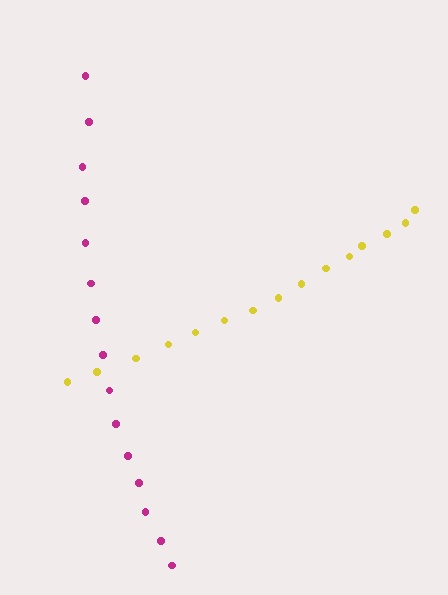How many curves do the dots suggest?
There are 2 distinct paths.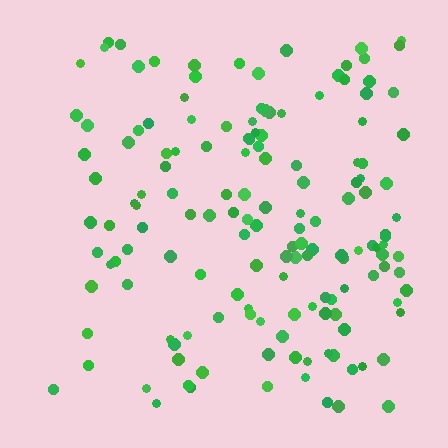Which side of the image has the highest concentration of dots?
The right.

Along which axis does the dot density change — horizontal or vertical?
Horizontal.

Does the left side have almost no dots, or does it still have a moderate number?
Still a moderate number, just noticeably fewer than the right.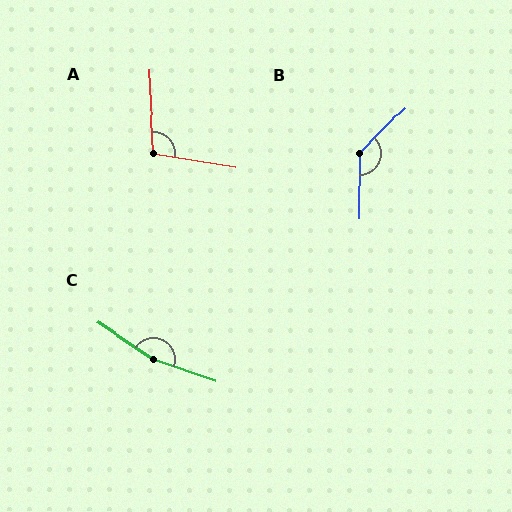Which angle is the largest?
C, at approximately 165 degrees.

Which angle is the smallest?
A, at approximately 102 degrees.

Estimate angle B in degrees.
Approximately 136 degrees.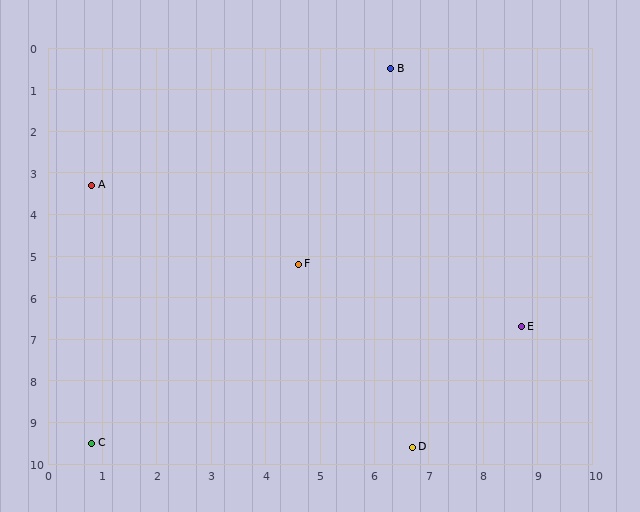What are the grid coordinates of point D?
Point D is at approximately (6.7, 9.6).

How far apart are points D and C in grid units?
Points D and C are about 5.9 grid units apart.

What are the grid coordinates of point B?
Point B is at approximately (6.3, 0.5).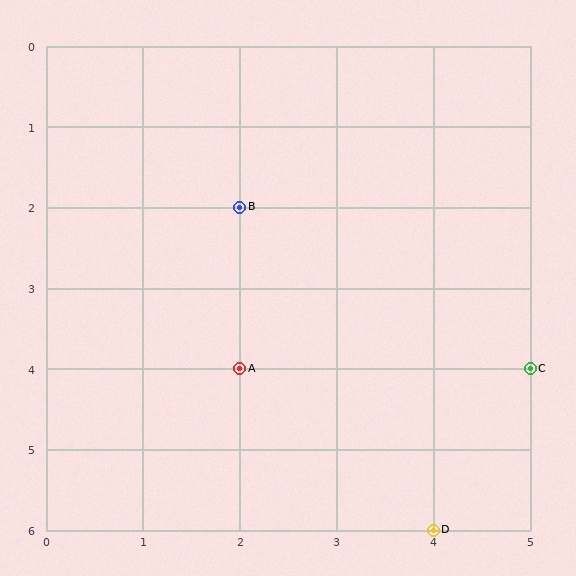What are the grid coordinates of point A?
Point A is at grid coordinates (2, 4).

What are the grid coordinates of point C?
Point C is at grid coordinates (5, 4).